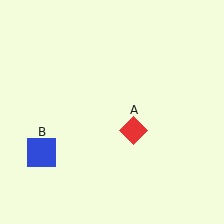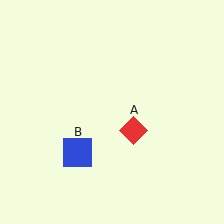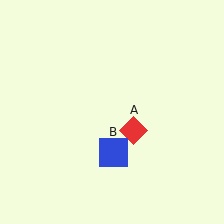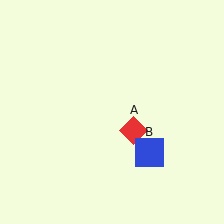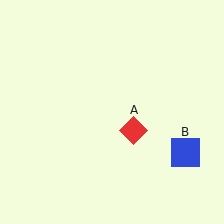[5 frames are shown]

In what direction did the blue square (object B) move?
The blue square (object B) moved right.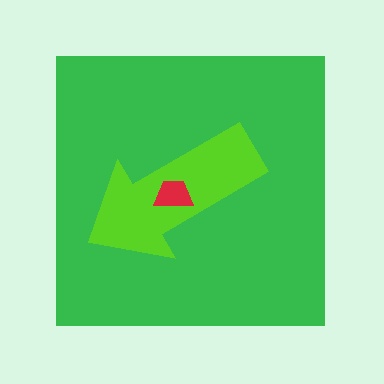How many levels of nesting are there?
3.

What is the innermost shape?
The red trapezoid.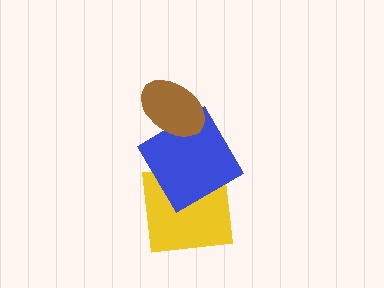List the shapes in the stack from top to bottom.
From top to bottom: the brown ellipse, the blue diamond, the yellow square.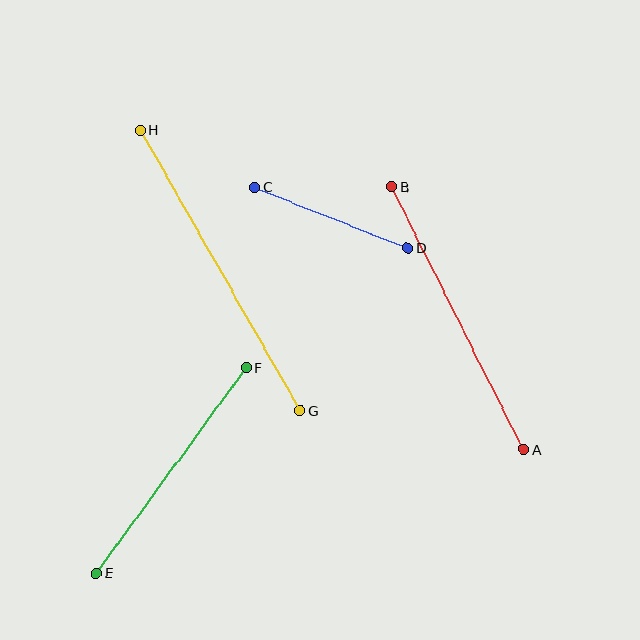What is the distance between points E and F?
The distance is approximately 255 pixels.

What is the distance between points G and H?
The distance is approximately 323 pixels.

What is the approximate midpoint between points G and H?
The midpoint is at approximately (220, 270) pixels.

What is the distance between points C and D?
The distance is approximately 164 pixels.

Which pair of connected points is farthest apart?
Points G and H are farthest apart.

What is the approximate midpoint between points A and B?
The midpoint is at approximately (458, 318) pixels.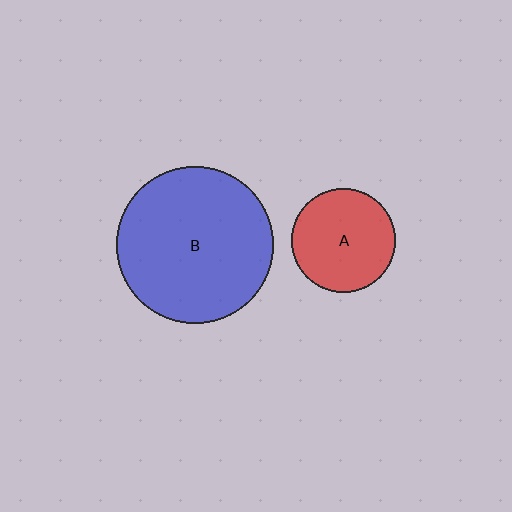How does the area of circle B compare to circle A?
Approximately 2.3 times.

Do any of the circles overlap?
No, none of the circles overlap.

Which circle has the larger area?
Circle B (blue).